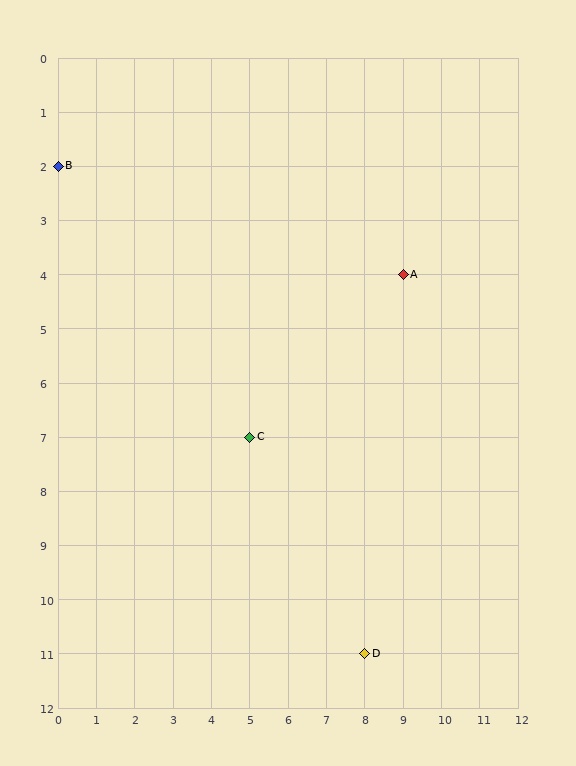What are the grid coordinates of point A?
Point A is at grid coordinates (9, 4).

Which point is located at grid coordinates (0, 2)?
Point B is at (0, 2).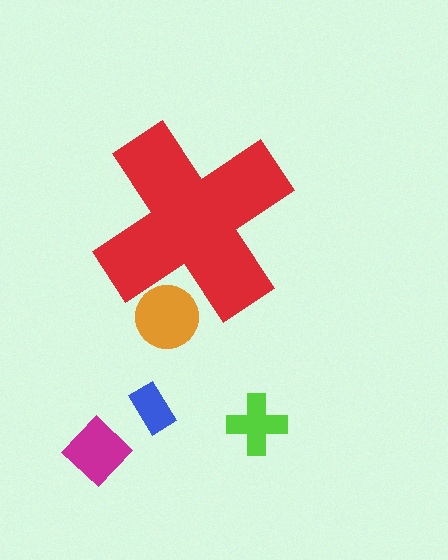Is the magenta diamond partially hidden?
No, the magenta diamond is fully visible.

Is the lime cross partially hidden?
No, the lime cross is fully visible.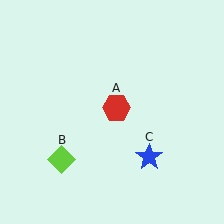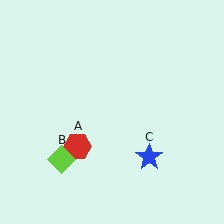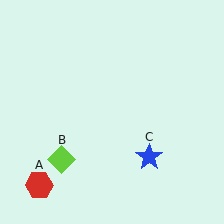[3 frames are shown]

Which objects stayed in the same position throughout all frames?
Lime diamond (object B) and blue star (object C) remained stationary.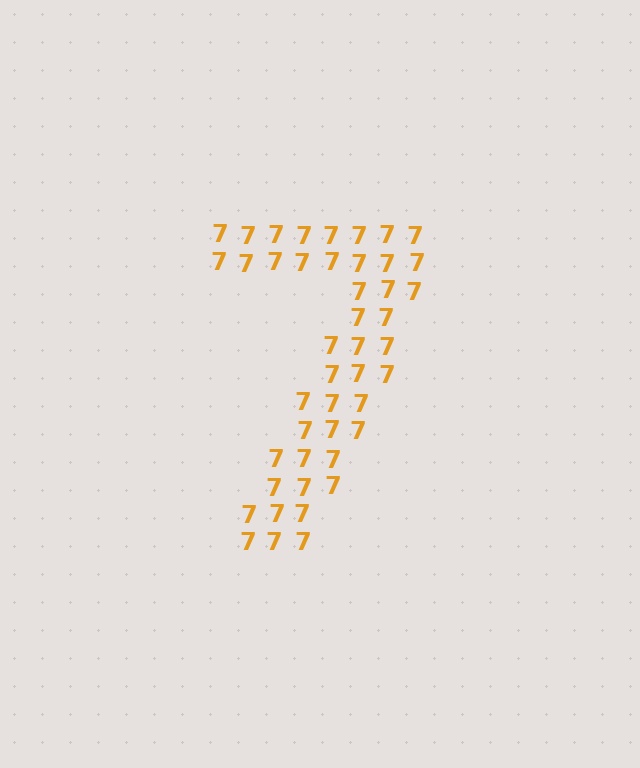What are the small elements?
The small elements are digit 7's.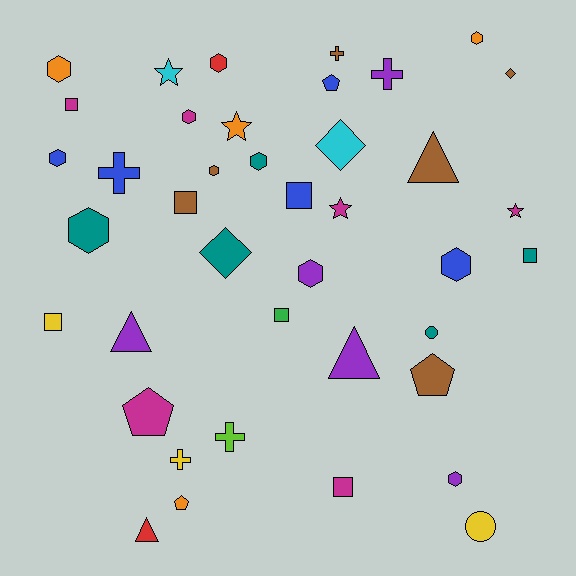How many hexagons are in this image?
There are 11 hexagons.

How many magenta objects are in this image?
There are 6 magenta objects.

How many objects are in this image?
There are 40 objects.